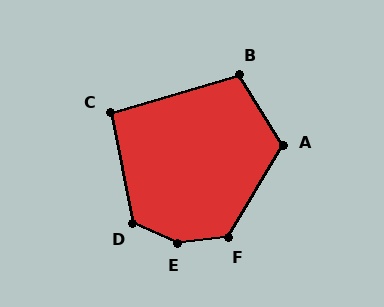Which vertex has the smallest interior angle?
C, at approximately 95 degrees.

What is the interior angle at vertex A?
Approximately 117 degrees (obtuse).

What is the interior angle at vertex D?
Approximately 126 degrees (obtuse).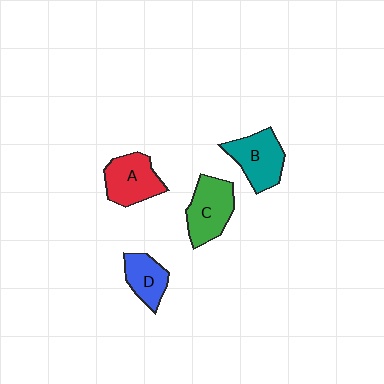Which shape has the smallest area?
Shape D (blue).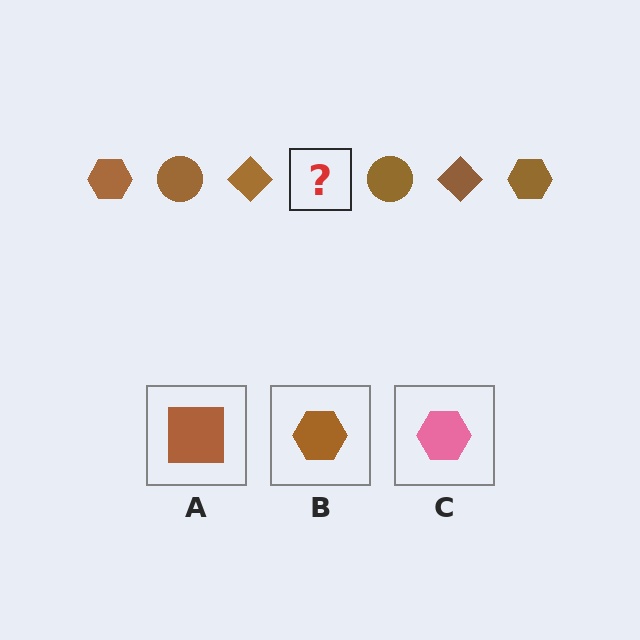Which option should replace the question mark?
Option B.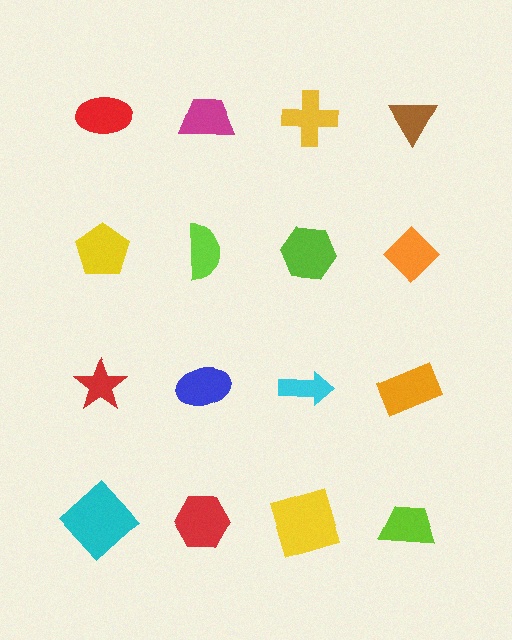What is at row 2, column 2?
A lime semicircle.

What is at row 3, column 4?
An orange rectangle.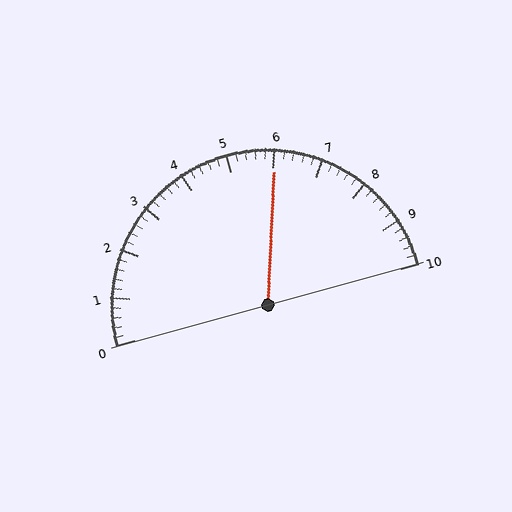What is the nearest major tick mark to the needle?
The nearest major tick mark is 6.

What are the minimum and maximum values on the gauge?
The gauge ranges from 0 to 10.